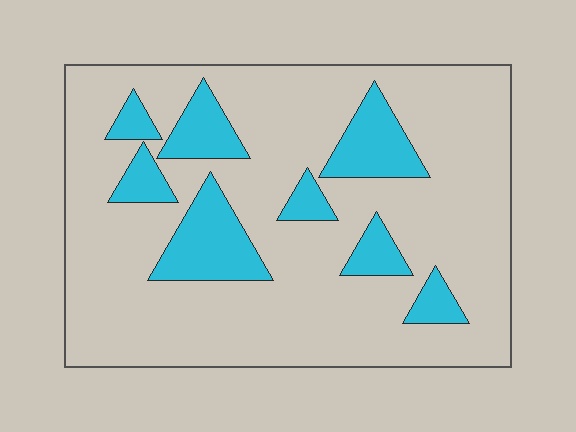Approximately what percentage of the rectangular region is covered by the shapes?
Approximately 20%.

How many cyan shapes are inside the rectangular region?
8.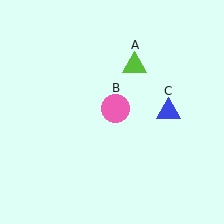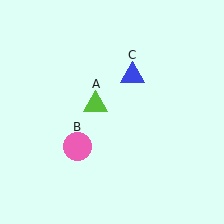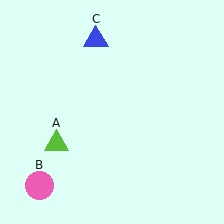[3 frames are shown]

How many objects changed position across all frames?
3 objects changed position: lime triangle (object A), pink circle (object B), blue triangle (object C).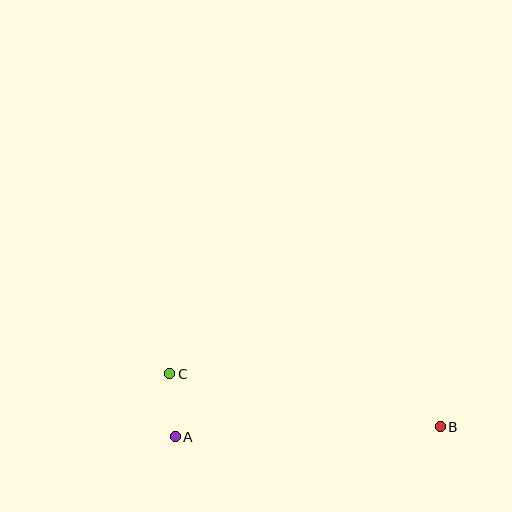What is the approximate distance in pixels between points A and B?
The distance between A and B is approximately 265 pixels.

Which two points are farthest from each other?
Points B and C are farthest from each other.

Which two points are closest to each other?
Points A and C are closest to each other.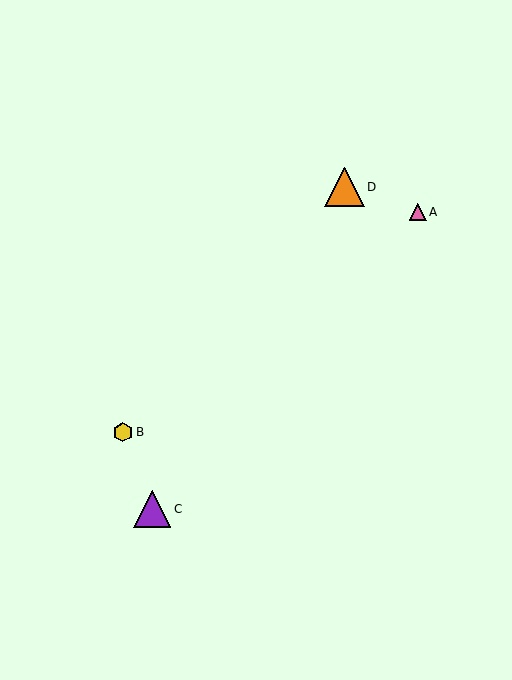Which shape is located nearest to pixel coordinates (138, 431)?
The yellow hexagon (labeled B) at (123, 432) is nearest to that location.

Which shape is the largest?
The orange triangle (labeled D) is the largest.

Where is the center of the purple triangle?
The center of the purple triangle is at (152, 509).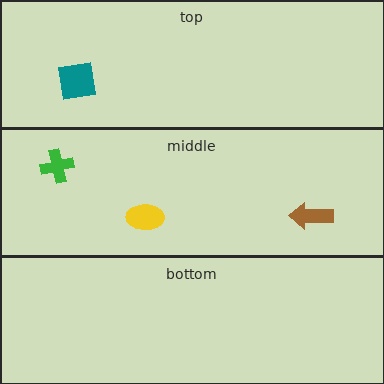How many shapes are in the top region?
1.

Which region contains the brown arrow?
The middle region.